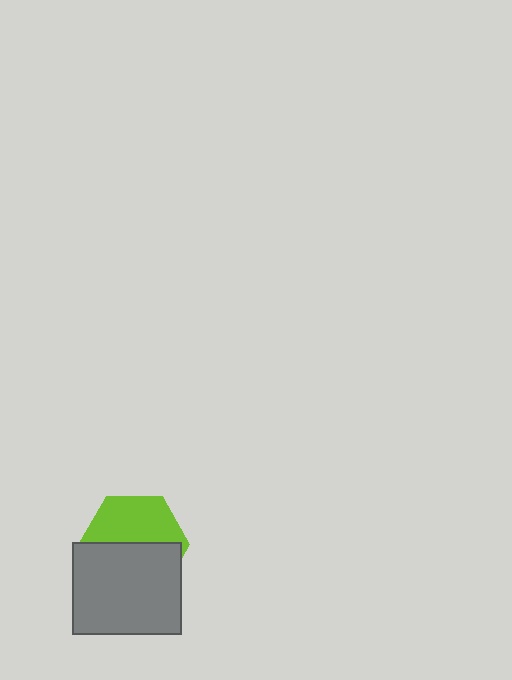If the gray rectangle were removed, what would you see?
You would see the complete lime hexagon.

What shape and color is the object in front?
The object in front is a gray rectangle.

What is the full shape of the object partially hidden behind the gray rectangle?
The partially hidden object is a lime hexagon.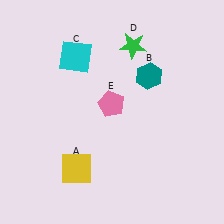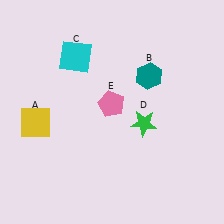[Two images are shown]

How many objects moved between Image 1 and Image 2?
2 objects moved between the two images.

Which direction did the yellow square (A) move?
The yellow square (A) moved up.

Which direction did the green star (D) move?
The green star (D) moved down.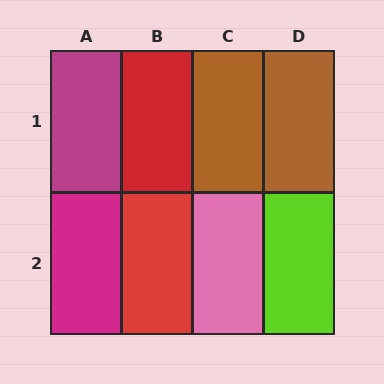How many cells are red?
2 cells are red.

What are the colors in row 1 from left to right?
Magenta, red, brown, brown.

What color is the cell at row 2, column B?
Red.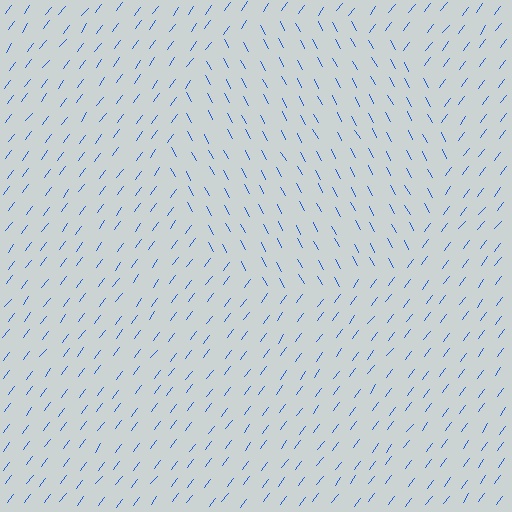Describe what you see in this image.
The image is filled with small blue line segments. A circle region in the image has lines oriented differently from the surrounding lines, creating a visible texture boundary.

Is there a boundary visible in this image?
Yes, there is a texture boundary formed by a change in line orientation.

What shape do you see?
I see a circle.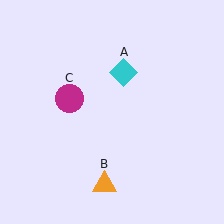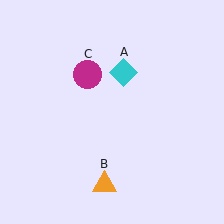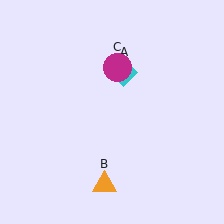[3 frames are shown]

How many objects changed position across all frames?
1 object changed position: magenta circle (object C).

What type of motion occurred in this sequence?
The magenta circle (object C) rotated clockwise around the center of the scene.